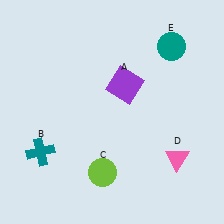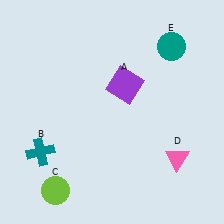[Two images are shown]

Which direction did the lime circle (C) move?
The lime circle (C) moved left.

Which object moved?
The lime circle (C) moved left.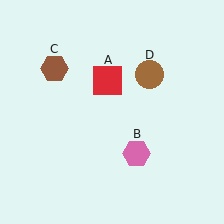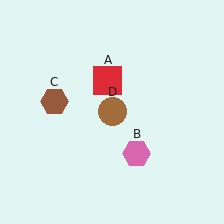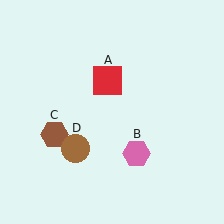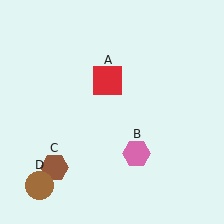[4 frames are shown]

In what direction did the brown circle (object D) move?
The brown circle (object D) moved down and to the left.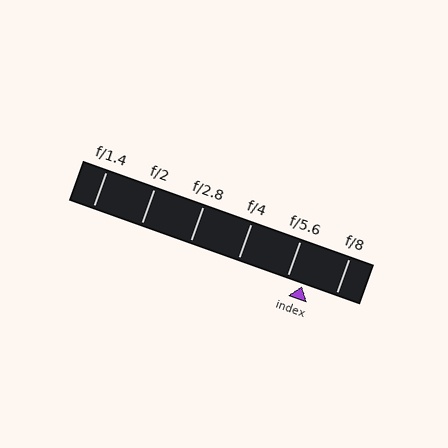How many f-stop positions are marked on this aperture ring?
There are 6 f-stop positions marked.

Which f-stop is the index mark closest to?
The index mark is closest to f/5.6.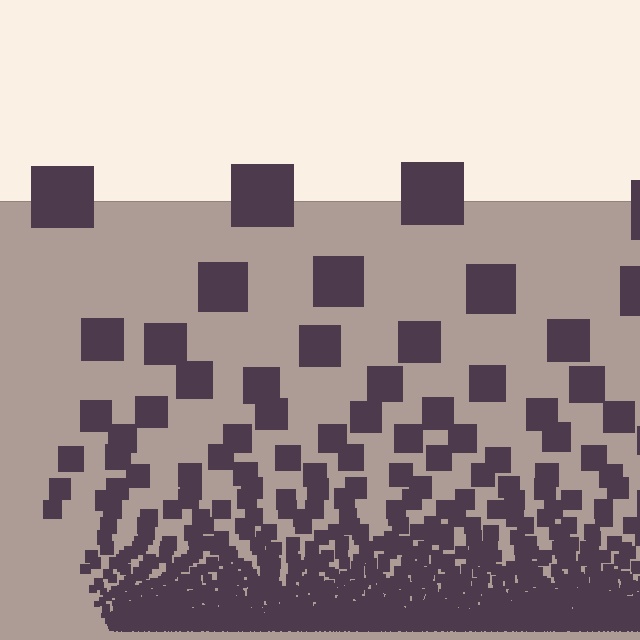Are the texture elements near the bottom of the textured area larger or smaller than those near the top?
Smaller. The gradient is inverted — elements near the bottom are smaller and denser.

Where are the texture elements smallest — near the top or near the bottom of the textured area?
Near the bottom.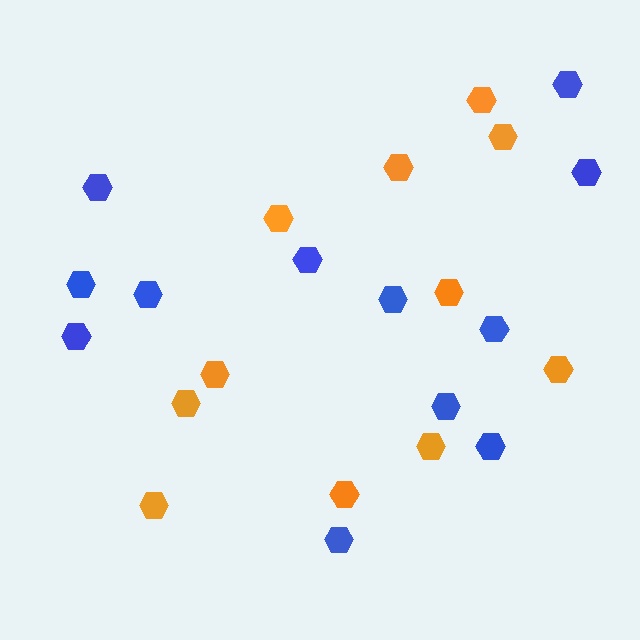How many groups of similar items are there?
There are 2 groups: one group of orange hexagons (11) and one group of blue hexagons (12).